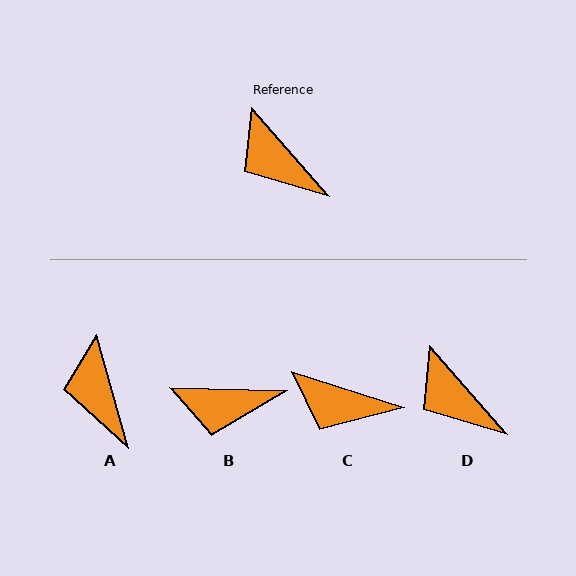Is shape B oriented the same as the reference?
No, it is off by about 47 degrees.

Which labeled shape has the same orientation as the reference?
D.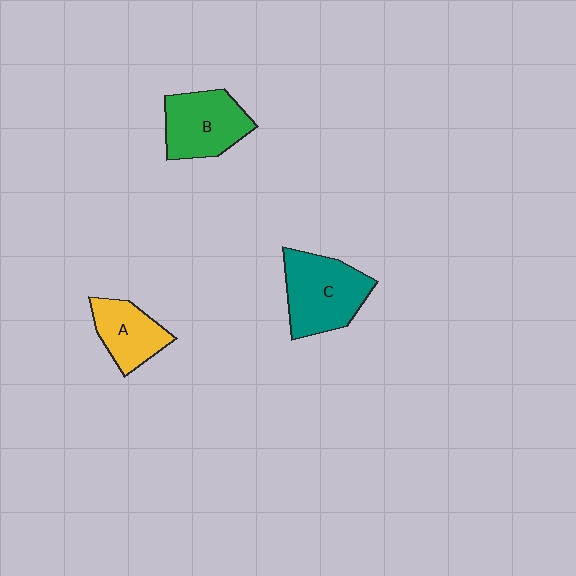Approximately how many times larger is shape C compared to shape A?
Approximately 1.5 times.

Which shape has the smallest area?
Shape A (yellow).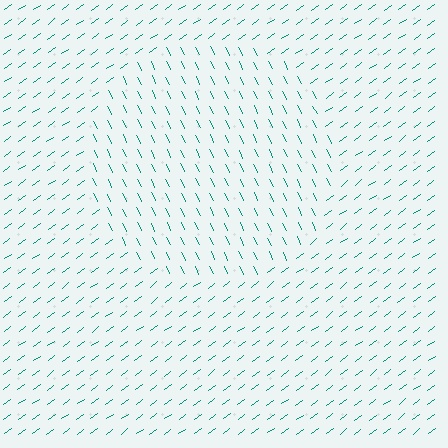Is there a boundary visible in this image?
Yes, there is a texture boundary formed by a change in line orientation.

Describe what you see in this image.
The image is filled with small teal line segments. A circle region in the image has lines oriented differently from the surrounding lines, creating a visible texture boundary.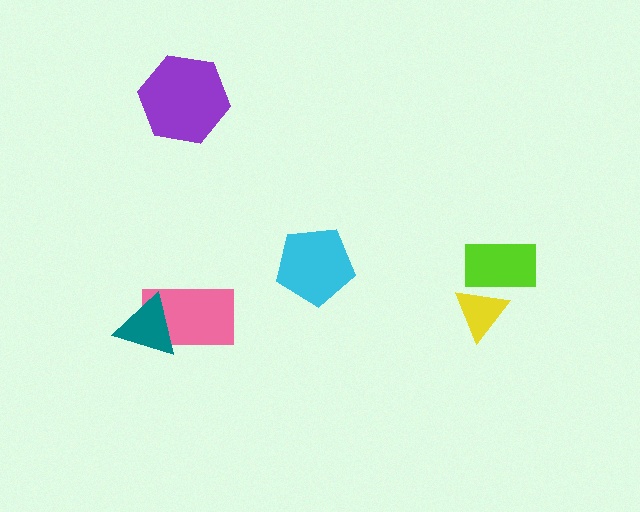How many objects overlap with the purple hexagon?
0 objects overlap with the purple hexagon.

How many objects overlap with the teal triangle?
1 object overlaps with the teal triangle.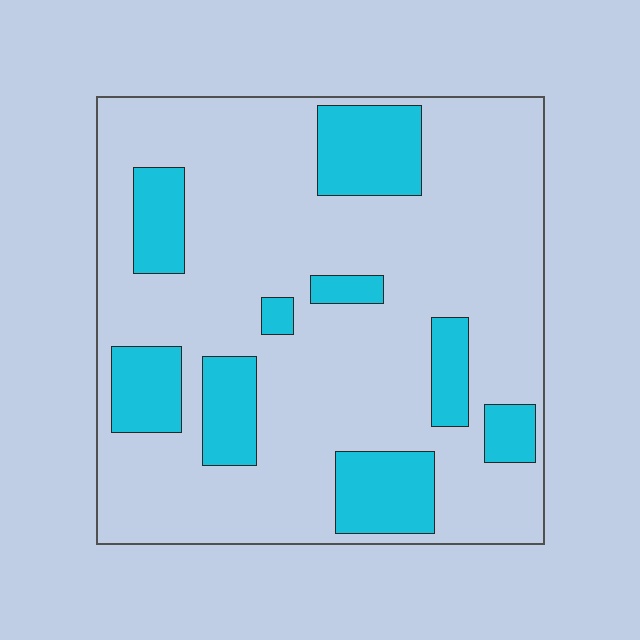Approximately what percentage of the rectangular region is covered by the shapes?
Approximately 25%.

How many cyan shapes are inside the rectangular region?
9.